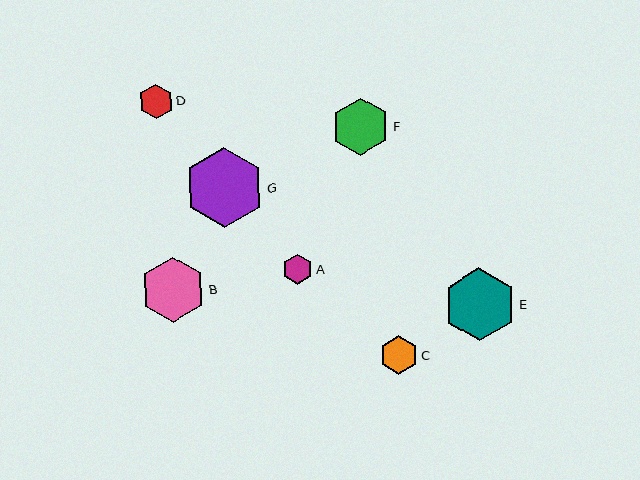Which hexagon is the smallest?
Hexagon A is the smallest with a size of approximately 30 pixels.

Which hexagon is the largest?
Hexagon G is the largest with a size of approximately 80 pixels.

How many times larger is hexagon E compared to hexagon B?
Hexagon E is approximately 1.1 times the size of hexagon B.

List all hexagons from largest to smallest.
From largest to smallest: G, E, B, F, C, D, A.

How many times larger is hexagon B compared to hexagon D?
Hexagon B is approximately 1.9 times the size of hexagon D.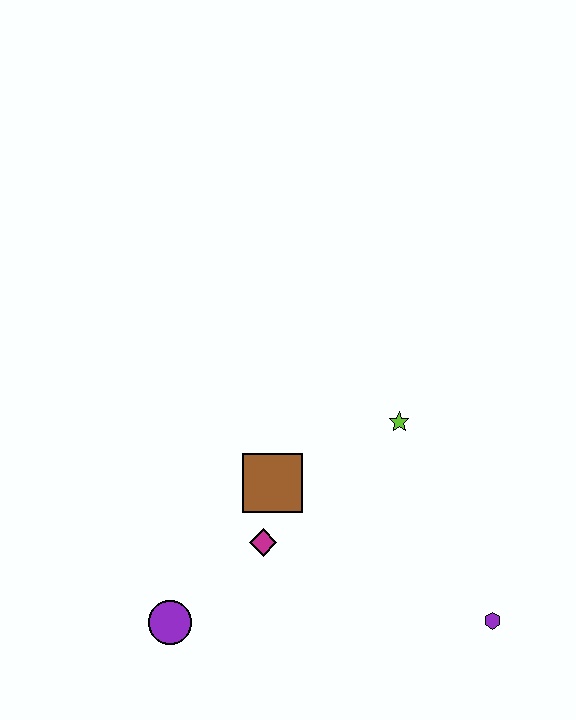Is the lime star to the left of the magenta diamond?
No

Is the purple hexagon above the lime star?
No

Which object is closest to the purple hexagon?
The lime star is closest to the purple hexagon.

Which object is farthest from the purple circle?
The purple hexagon is farthest from the purple circle.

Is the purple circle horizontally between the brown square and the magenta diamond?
No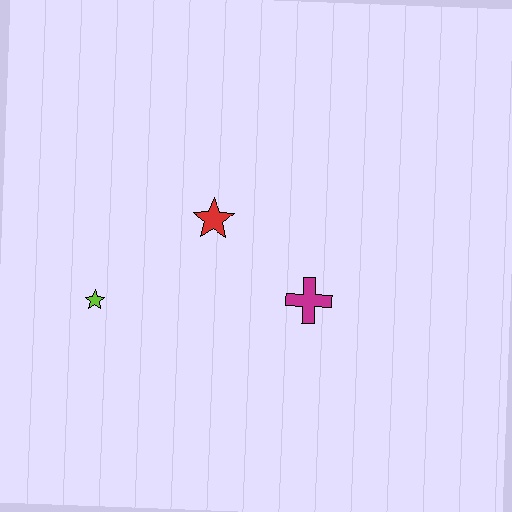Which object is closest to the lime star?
The red star is closest to the lime star.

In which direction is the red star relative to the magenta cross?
The red star is to the left of the magenta cross.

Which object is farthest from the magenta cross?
The lime star is farthest from the magenta cross.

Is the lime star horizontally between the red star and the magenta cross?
No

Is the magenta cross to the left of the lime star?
No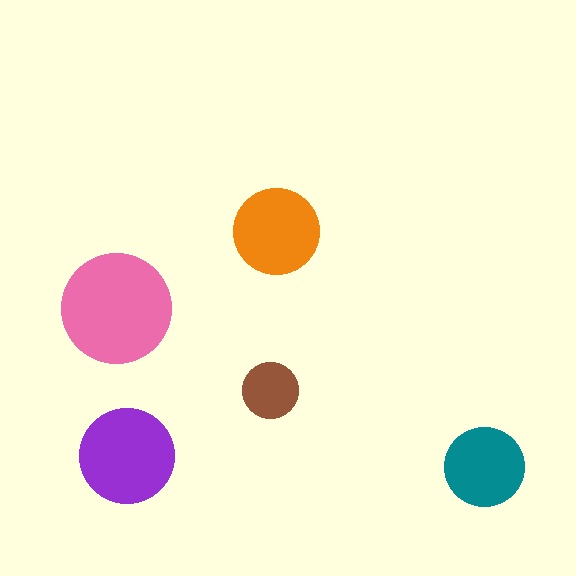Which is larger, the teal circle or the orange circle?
The orange one.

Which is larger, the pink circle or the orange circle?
The pink one.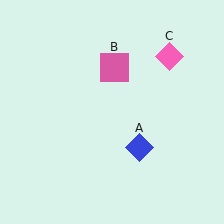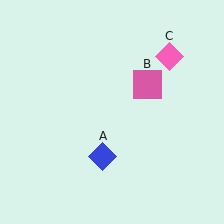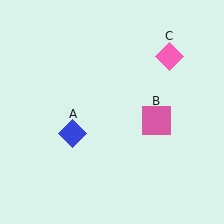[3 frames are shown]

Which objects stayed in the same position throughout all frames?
Pink diamond (object C) remained stationary.